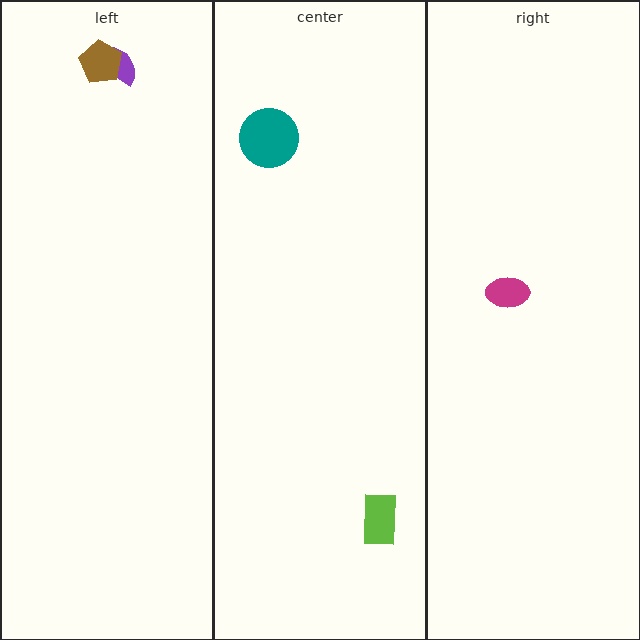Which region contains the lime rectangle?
The center region.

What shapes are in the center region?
The teal circle, the lime rectangle.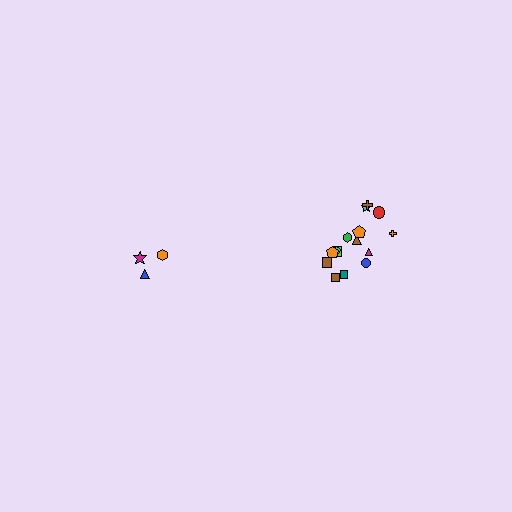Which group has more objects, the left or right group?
The right group.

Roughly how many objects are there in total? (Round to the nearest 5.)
Roughly 20 objects in total.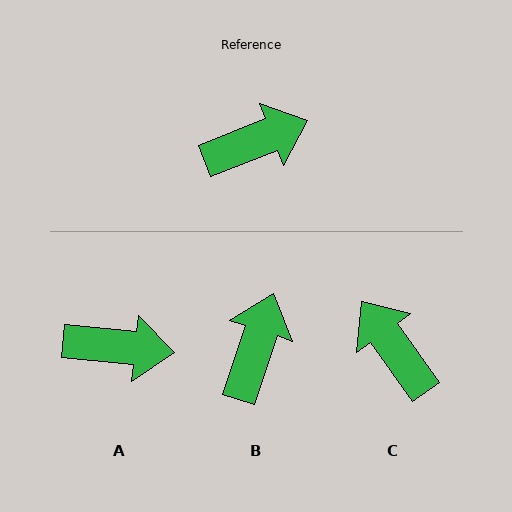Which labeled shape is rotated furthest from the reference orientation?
C, about 104 degrees away.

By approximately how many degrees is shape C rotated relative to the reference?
Approximately 104 degrees counter-clockwise.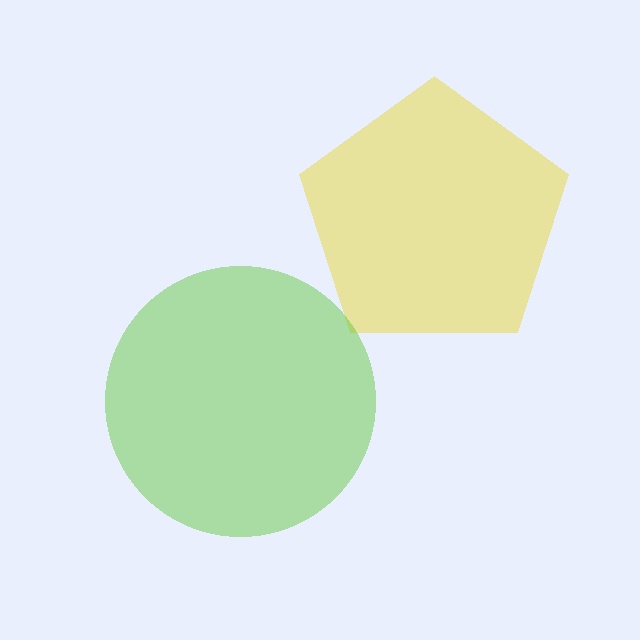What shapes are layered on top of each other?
The layered shapes are: a yellow pentagon, a lime circle.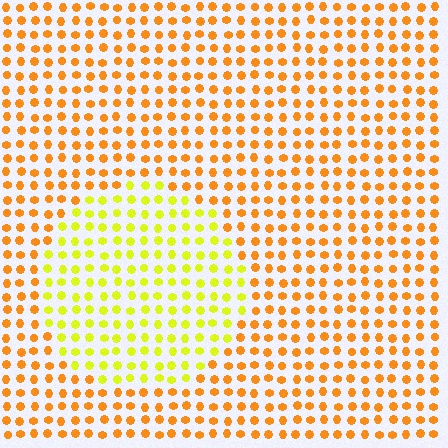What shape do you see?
I see a circle.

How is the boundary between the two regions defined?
The boundary is defined purely by a slight shift in hue (about 37 degrees). Spacing, size, and orientation are identical on both sides.